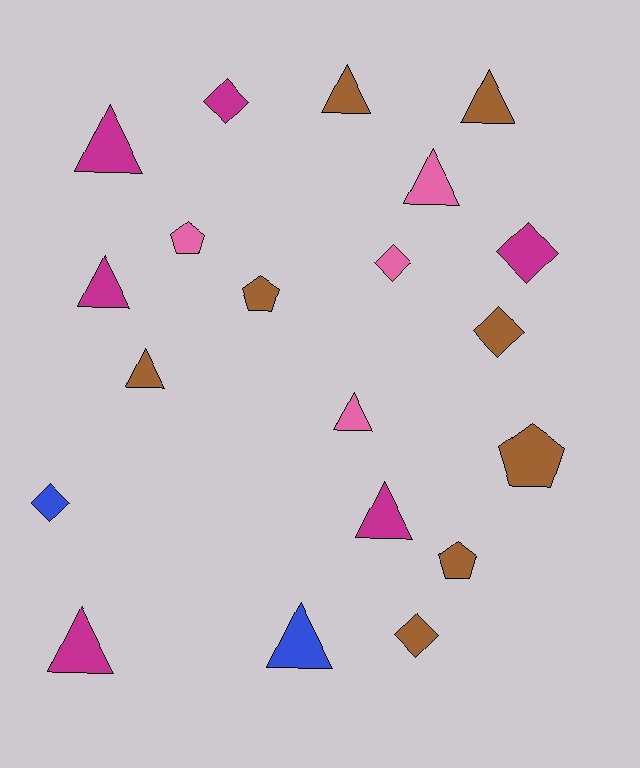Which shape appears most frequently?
Triangle, with 10 objects.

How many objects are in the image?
There are 20 objects.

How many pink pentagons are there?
There is 1 pink pentagon.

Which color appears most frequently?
Brown, with 8 objects.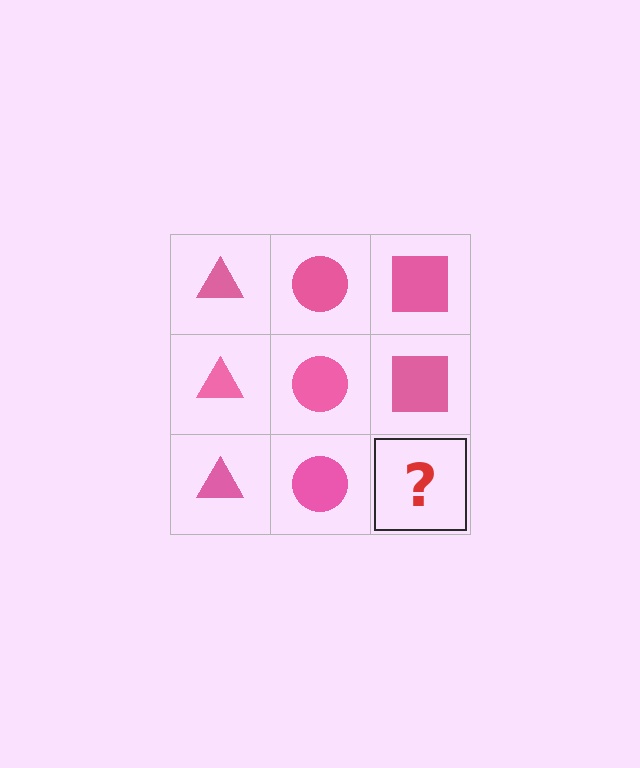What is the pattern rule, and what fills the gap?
The rule is that each column has a consistent shape. The gap should be filled with a pink square.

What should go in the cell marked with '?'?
The missing cell should contain a pink square.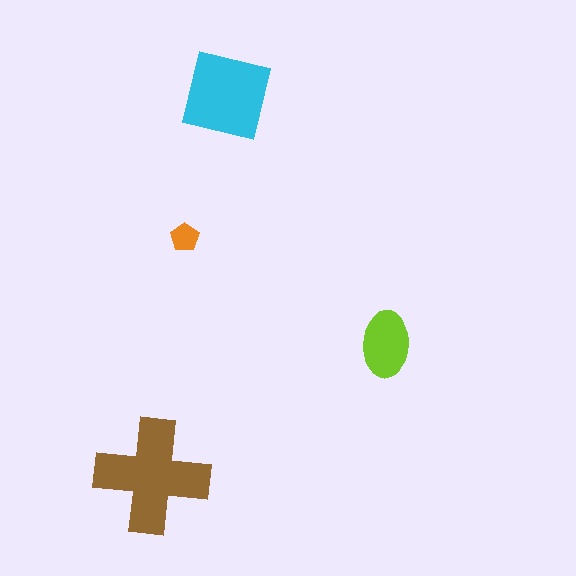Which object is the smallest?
The orange pentagon.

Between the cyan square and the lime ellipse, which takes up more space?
The cyan square.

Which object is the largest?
The brown cross.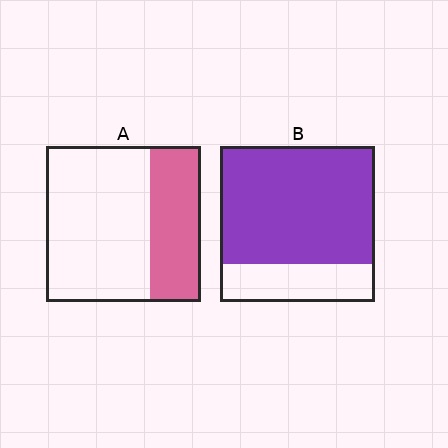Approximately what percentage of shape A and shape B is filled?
A is approximately 35% and B is approximately 75%.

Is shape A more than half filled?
No.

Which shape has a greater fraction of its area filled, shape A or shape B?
Shape B.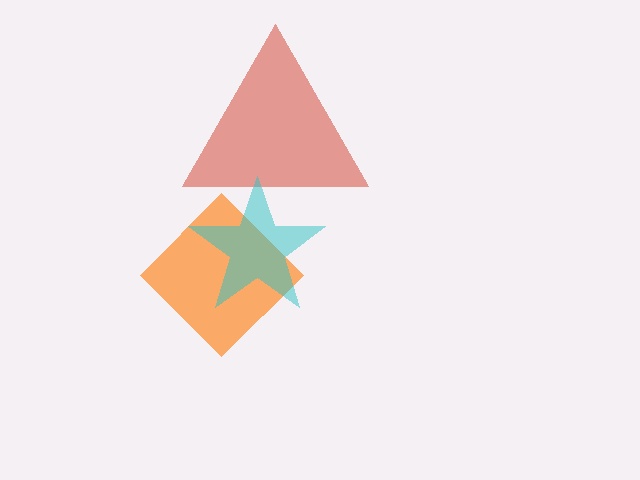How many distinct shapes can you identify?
There are 3 distinct shapes: an orange diamond, a red triangle, a cyan star.